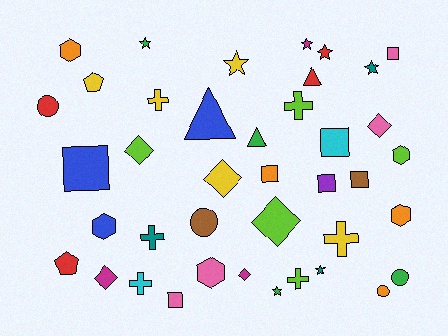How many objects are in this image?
There are 40 objects.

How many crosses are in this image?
There are 6 crosses.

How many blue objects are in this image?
There are 3 blue objects.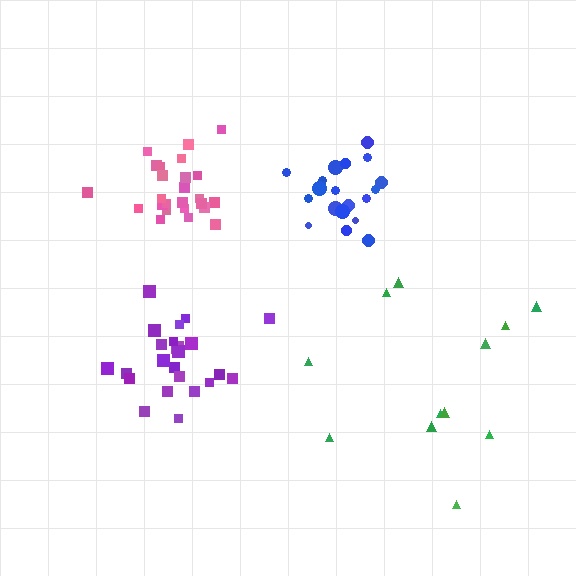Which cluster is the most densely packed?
Pink.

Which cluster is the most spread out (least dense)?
Green.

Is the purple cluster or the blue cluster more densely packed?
Blue.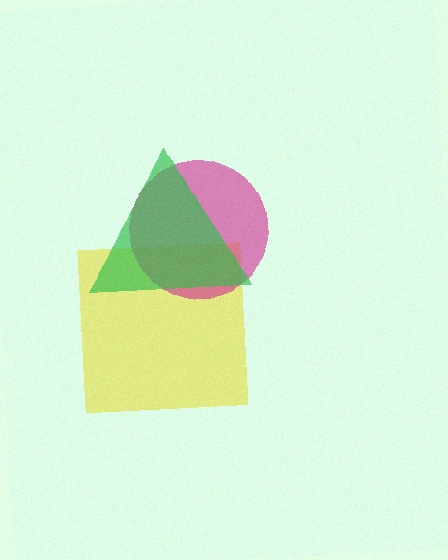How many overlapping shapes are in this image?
There are 3 overlapping shapes in the image.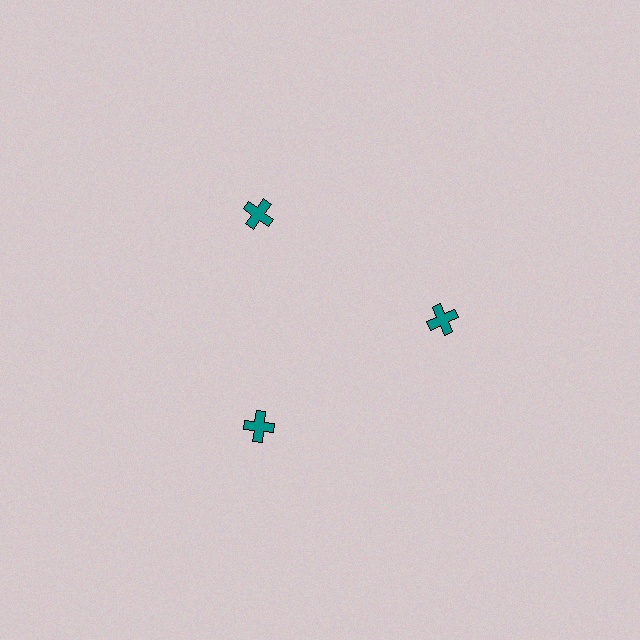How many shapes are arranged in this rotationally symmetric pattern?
There are 3 shapes, arranged in 3 groups of 1.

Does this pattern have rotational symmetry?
Yes, this pattern has 3-fold rotational symmetry. It looks the same after rotating 120 degrees around the center.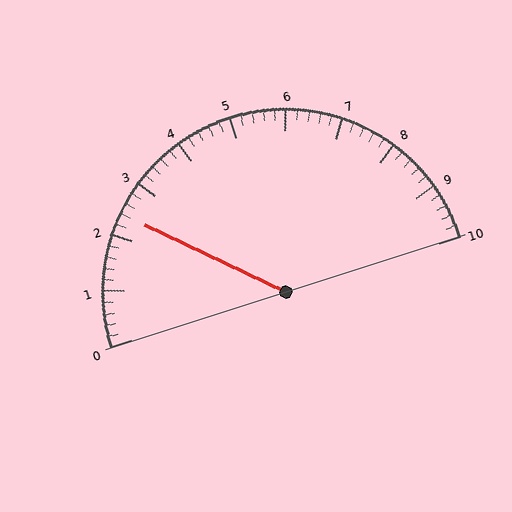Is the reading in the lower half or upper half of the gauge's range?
The reading is in the lower half of the range (0 to 10).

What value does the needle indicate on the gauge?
The needle indicates approximately 2.4.